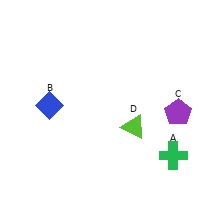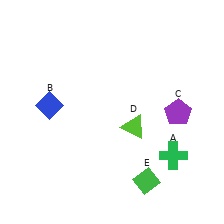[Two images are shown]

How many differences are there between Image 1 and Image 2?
There is 1 difference between the two images.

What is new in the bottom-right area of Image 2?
A green diamond (E) was added in the bottom-right area of Image 2.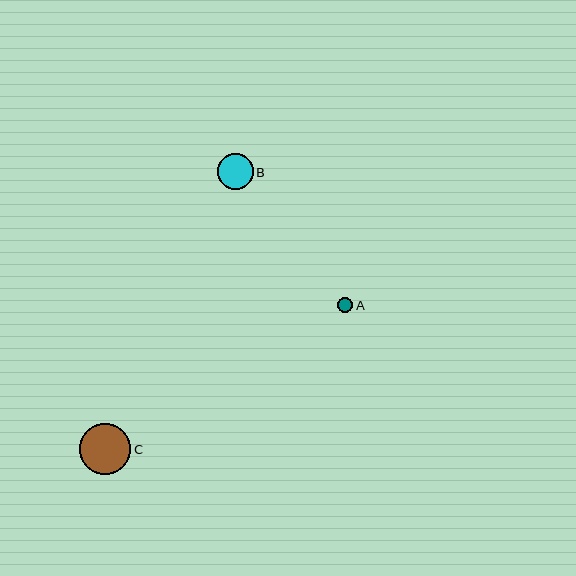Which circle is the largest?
Circle C is the largest with a size of approximately 51 pixels.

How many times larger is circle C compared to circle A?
Circle C is approximately 3.3 times the size of circle A.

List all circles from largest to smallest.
From largest to smallest: C, B, A.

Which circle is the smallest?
Circle A is the smallest with a size of approximately 15 pixels.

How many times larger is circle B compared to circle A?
Circle B is approximately 2.3 times the size of circle A.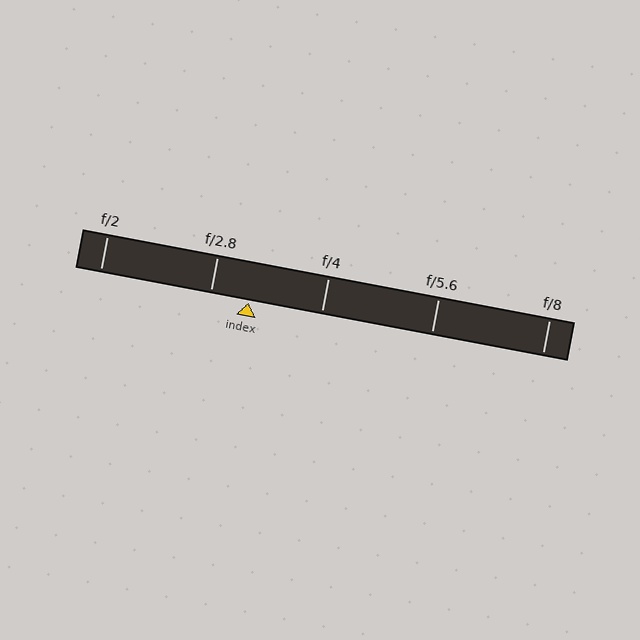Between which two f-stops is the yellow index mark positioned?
The index mark is between f/2.8 and f/4.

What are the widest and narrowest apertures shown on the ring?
The widest aperture shown is f/2 and the narrowest is f/8.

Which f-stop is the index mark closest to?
The index mark is closest to f/2.8.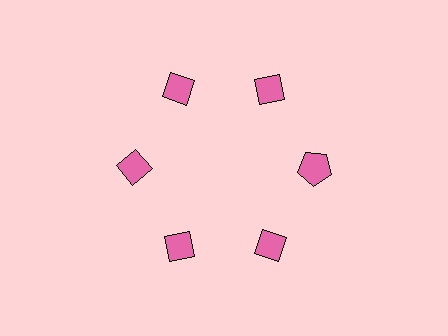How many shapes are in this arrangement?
There are 6 shapes arranged in a ring pattern.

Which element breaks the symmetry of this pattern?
The pink pentagon at roughly the 3 o'clock position breaks the symmetry. All other shapes are pink diamonds.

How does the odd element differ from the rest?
It has a different shape: pentagon instead of diamond.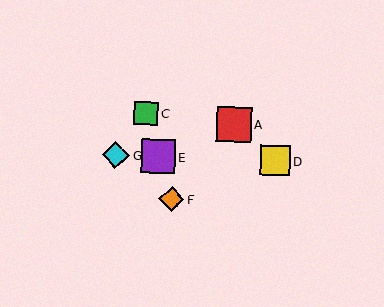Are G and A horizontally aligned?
No, G is at y≈155 and A is at y≈124.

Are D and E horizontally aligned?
Yes, both are at y≈161.